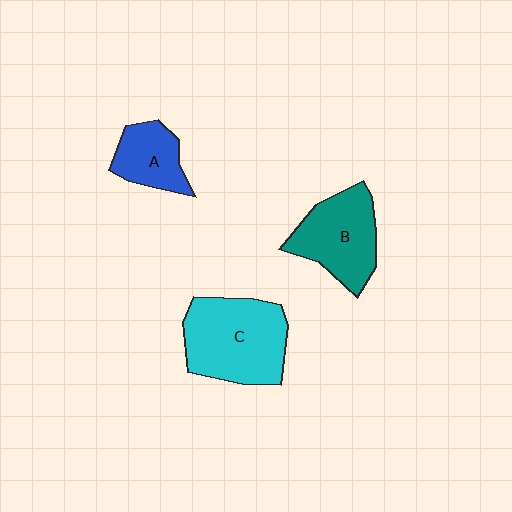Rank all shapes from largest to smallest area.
From largest to smallest: C (cyan), B (teal), A (blue).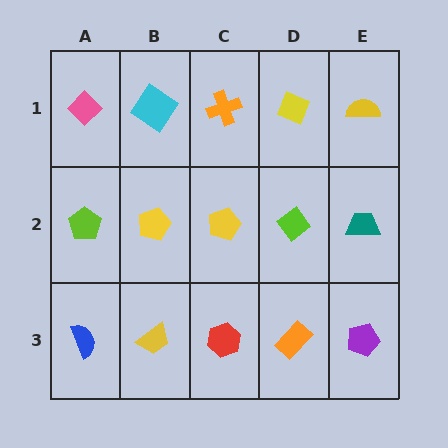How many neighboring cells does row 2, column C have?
4.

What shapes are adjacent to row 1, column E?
A teal trapezoid (row 2, column E), a yellow diamond (row 1, column D).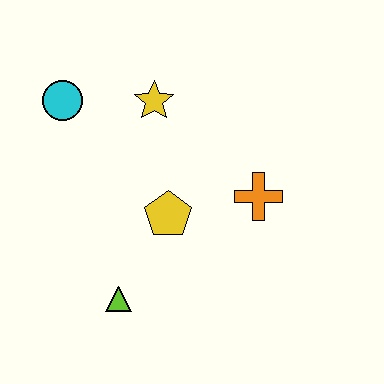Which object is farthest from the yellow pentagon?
The cyan circle is farthest from the yellow pentagon.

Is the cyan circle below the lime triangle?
No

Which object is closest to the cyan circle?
The yellow star is closest to the cyan circle.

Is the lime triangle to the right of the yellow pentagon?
No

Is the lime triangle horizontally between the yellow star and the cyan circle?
Yes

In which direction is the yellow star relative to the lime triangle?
The yellow star is above the lime triangle.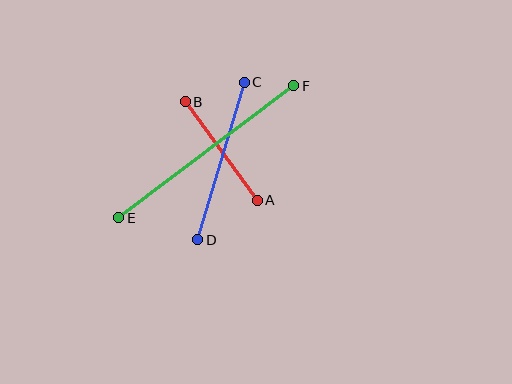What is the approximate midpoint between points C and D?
The midpoint is at approximately (221, 161) pixels.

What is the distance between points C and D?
The distance is approximately 164 pixels.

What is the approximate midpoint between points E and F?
The midpoint is at approximately (206, 152) pixels.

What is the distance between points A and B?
The distance is approximately 122 pixels.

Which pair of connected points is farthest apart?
Points E and F are farthest apart.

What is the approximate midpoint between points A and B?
The midpoint is at approximately (221, 151) pixels.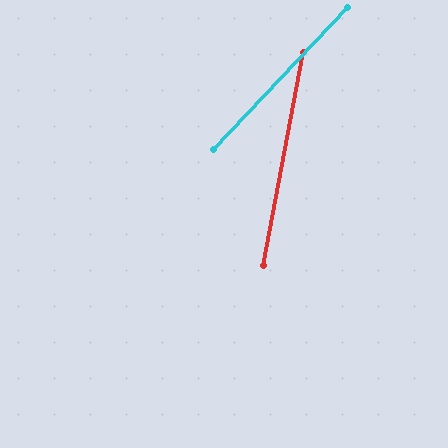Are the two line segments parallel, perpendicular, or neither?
Neither parallel nor perpendicular — they differ by about 33°.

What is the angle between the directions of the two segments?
Approximately 33 degrees.